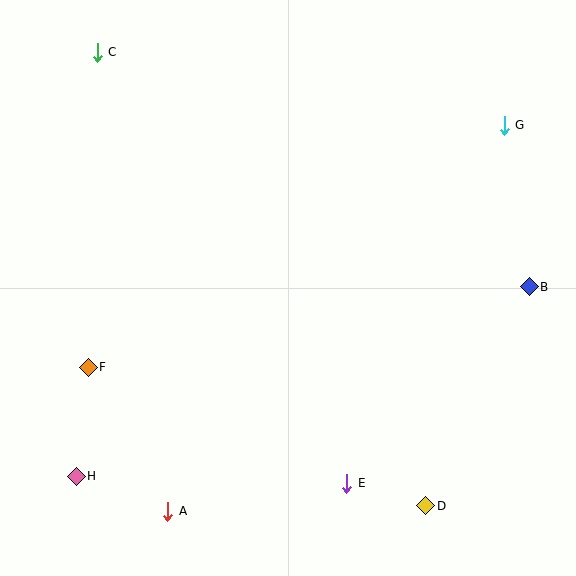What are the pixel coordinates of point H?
Point H is at (76, 476).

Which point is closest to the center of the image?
Point E at (347, 483) is closest to the center.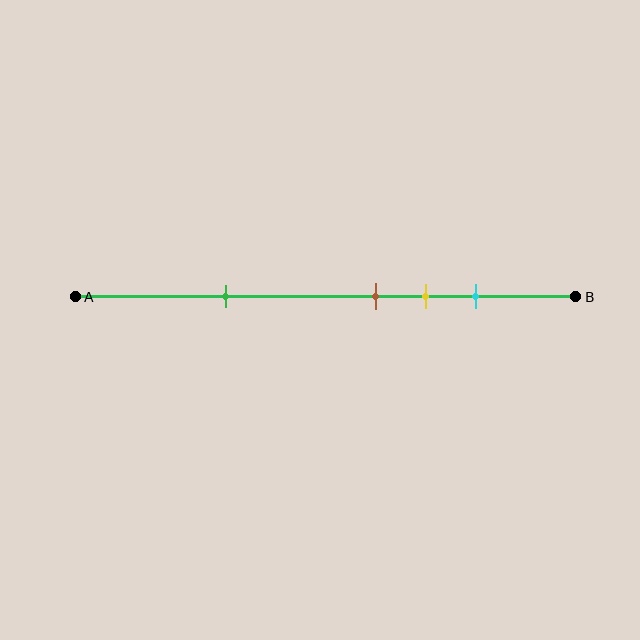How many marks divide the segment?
There are 4 marks dividing the segment.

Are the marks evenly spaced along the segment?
No, the marks are not evenly spaced.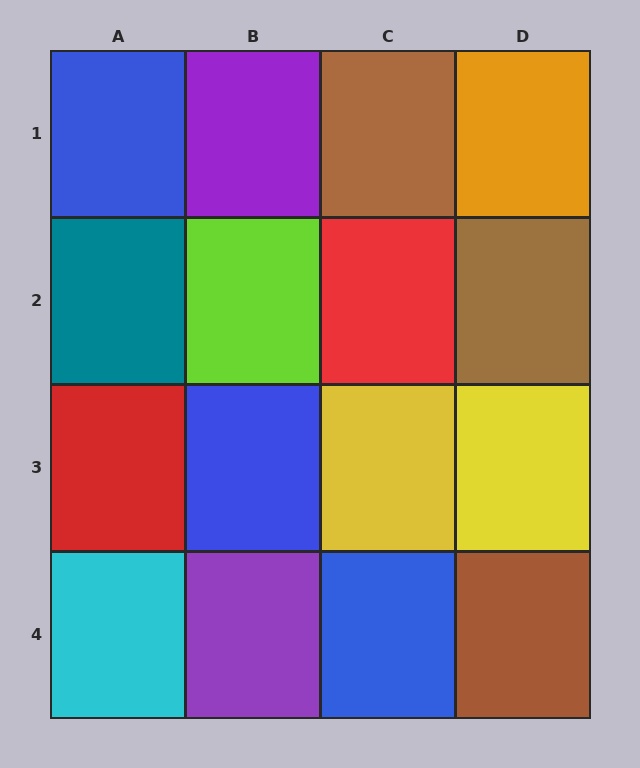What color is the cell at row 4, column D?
Brown.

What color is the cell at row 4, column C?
Blue.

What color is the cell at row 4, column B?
Purple.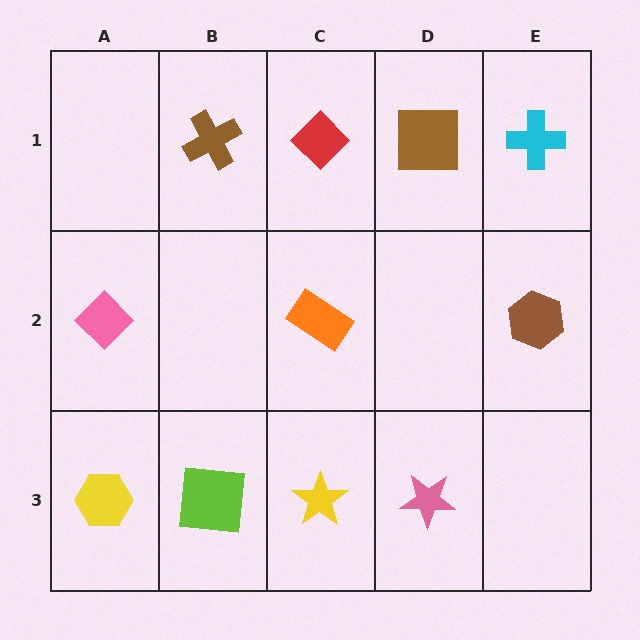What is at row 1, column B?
A brown cross.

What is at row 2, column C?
An orange rectangle.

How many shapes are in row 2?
3 shapes.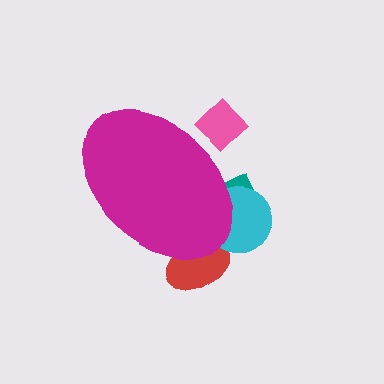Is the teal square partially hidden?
Yes, the teal square is partially hidden behind the magenta ellipse.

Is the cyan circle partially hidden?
Yes, the cyan circle is partially hidden behind the magenta ellipse.